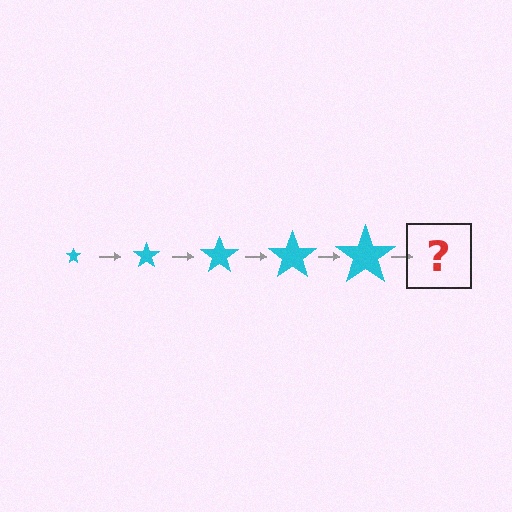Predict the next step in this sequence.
The next step is a cyan star, larger than the previous one.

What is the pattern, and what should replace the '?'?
The pattern is that the star gets progressively larger each step. The '?' should be a cyan star, larger than the previous one.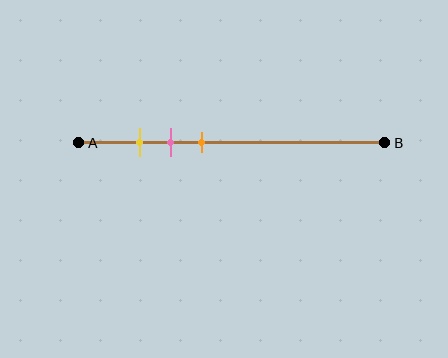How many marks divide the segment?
There are 3 marks dividing the segment.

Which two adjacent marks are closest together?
The yellow and pink marks are the closest adjacent pair.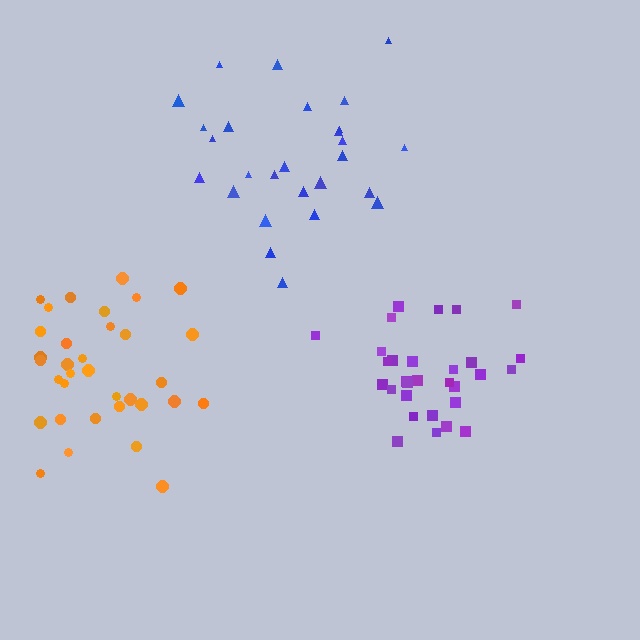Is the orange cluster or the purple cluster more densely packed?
Purple.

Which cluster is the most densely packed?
Purple.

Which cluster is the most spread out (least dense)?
Blue.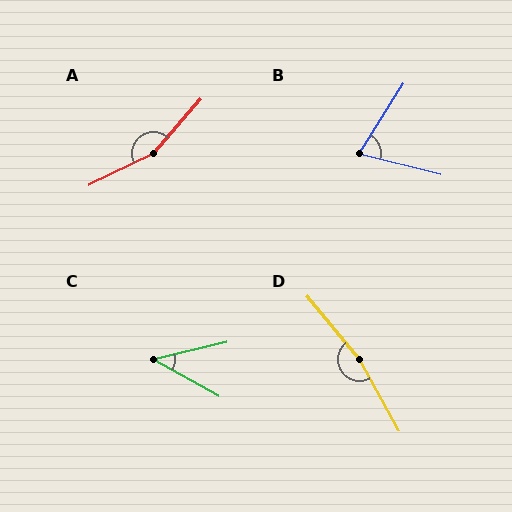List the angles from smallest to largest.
C (43°), B (72°), A (157°), D (169°).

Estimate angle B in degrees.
Approximately 72 degrees.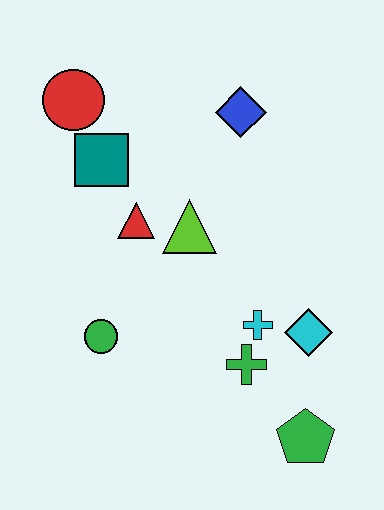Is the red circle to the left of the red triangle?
Yes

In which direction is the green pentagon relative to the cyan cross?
The green pentagon is below the cyan cross.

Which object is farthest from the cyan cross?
The red circle is farthest from the cyan cross.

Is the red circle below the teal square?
No